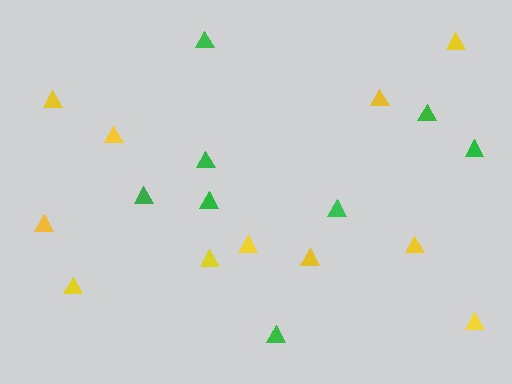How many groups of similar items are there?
There are 2 groups: one group of green triangles (8) and one group of yellow triangles (11).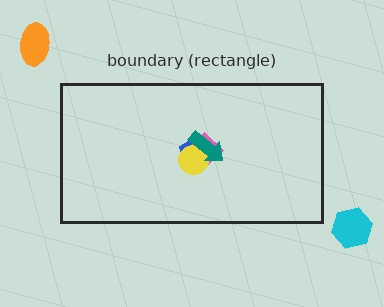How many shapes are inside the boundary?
4 inside, 2 outside.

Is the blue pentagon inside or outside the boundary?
Inside.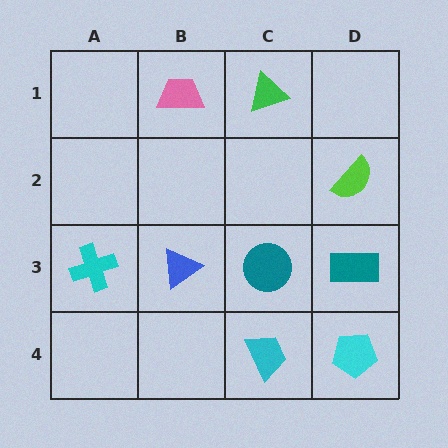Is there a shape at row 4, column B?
No, that cell is empty.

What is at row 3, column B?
A blue triangle.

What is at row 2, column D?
A lime semicircle.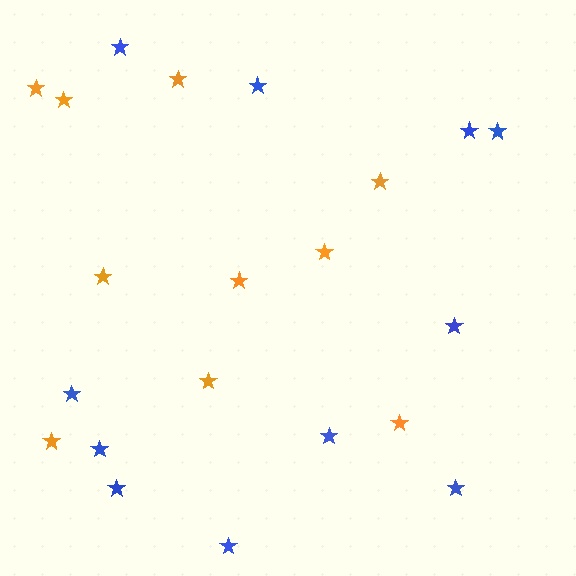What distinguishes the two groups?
There are 2 groups: one group of blue stars (11) and one group of orange stars (10).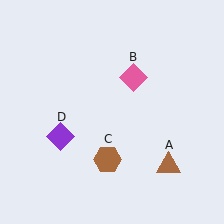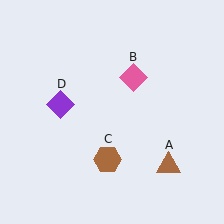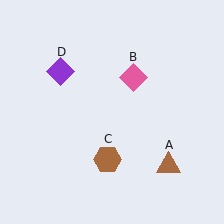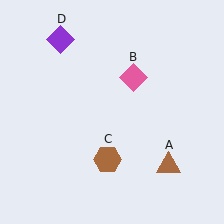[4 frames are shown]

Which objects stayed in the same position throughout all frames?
Brown triangle (object A) and pink diamond (object B) and brown hexagon (object C) remained stationary.